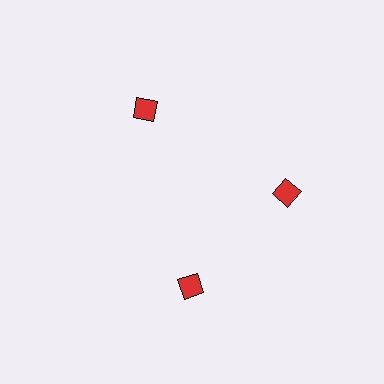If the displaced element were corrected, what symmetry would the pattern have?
It would have 3-fold rotational symmetry — the pattern would map onto itself every 120 degrees.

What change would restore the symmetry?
The symmetry would be restored by rotating it back into even spacing with its neighbors so that all 3 squares sit at equal angles and equal distance from the center.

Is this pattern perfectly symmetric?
No. The 3 red squares are arranged in a ring, but one element near the 7 o'clock position is rotated out of alignment along the ring, breaking the 3-fold rotational symmetry.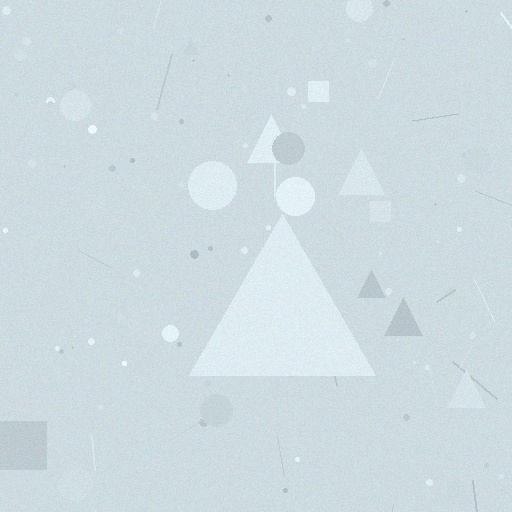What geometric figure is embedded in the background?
A triangle is embedded in the background.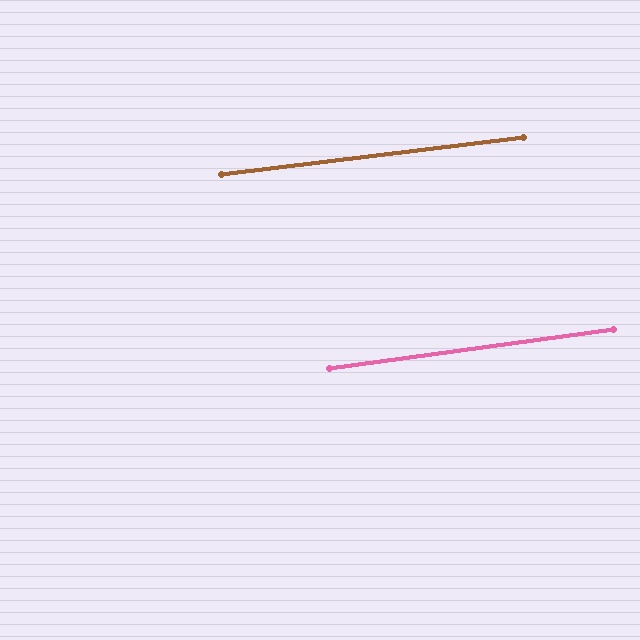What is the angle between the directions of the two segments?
Approximately 1 degree.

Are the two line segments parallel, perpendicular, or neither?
Parallel — their directions differ by only 0.7°.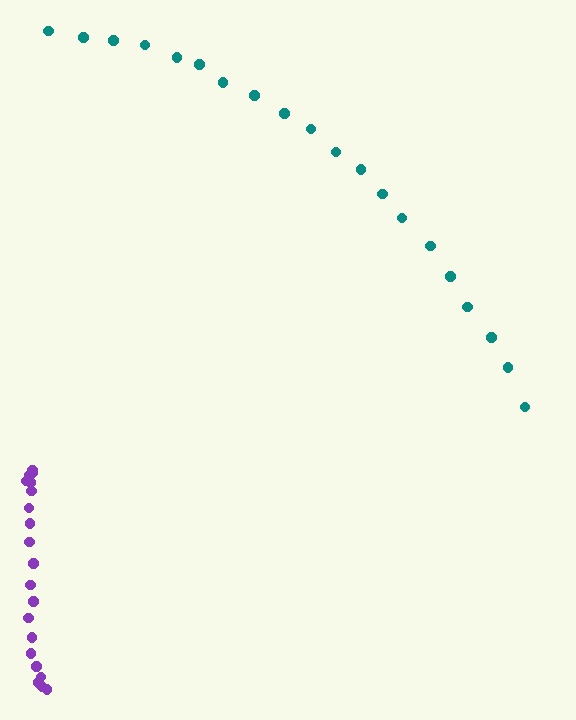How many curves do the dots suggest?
There are 2 distinct paths.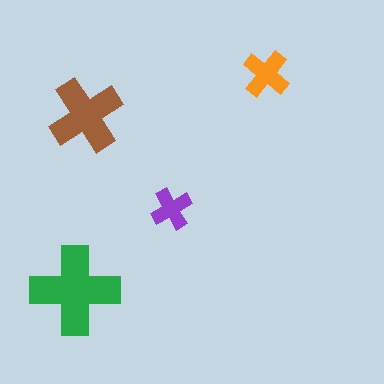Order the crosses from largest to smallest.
the green one, the brown one, the orange one, the purple one.